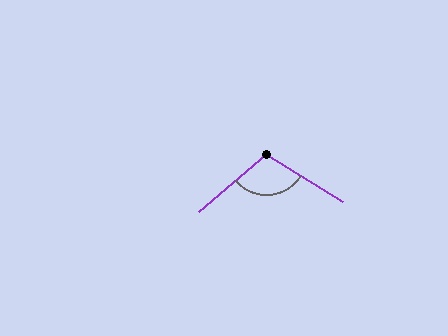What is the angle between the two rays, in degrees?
Approximately 108 degrees.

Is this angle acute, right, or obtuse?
It is obtuse.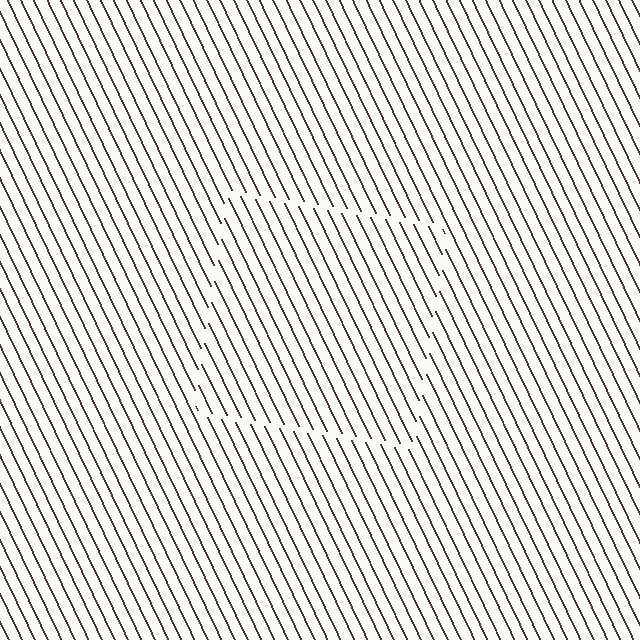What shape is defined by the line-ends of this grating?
An illusory square. The interior of the shape contains the same grating, shifted by half a period — the contour is defined by the phase discontinuity where line-ends from the inner and outer gratings abut.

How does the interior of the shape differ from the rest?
The interior of the shape contains the same grating, shifted by half a period — the contour is defined by the phase discontinuity where line-ends from the inner and outer gratings abut.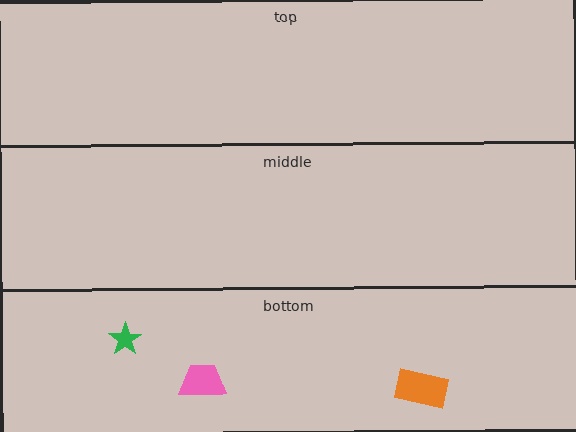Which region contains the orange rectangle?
The bottom region.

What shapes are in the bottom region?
The orange rectangle, the green star, the pink trapezoid.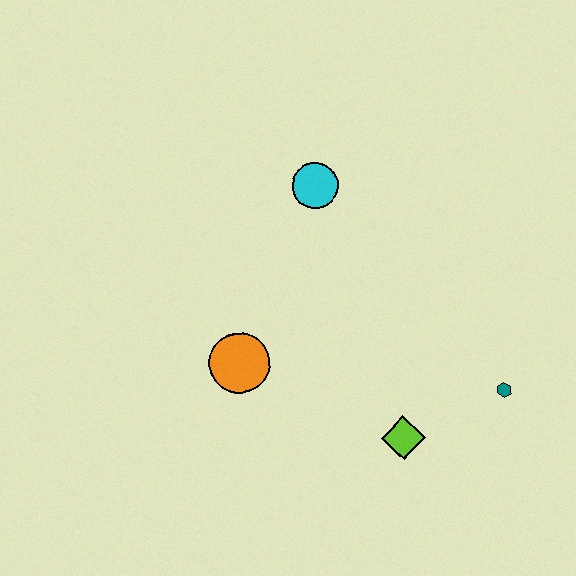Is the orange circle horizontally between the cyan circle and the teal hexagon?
No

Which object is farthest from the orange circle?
The teal hexagon is farthest from the orange circle.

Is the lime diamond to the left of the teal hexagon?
Yes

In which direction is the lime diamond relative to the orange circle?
The lime diamond is to the right of the orange circle.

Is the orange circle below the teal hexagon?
No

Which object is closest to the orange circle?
The lime diamond is closest to the orange circle.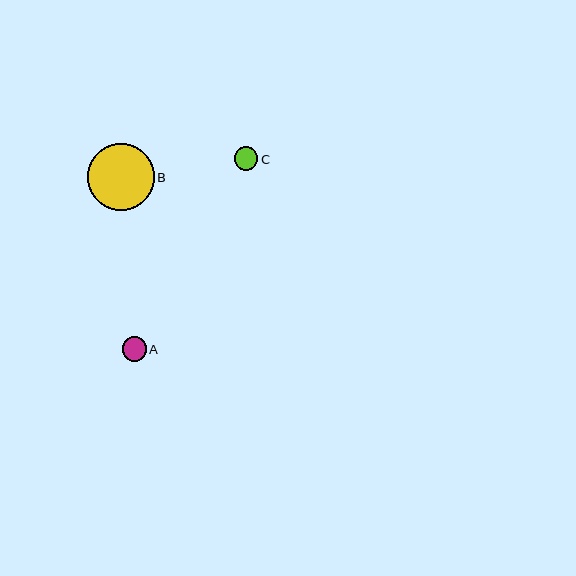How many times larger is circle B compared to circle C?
Circle B is approximately 2.8 times the size of circle C.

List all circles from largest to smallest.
From largest to smallest: B, A, C.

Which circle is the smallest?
Circle C is the smallest with a size of approximately 24 pixels.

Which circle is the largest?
Circle B is the largest with a size of approximately 67 pixels.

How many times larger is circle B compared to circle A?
Circle B is approximately 2.8 times the size of circle A.